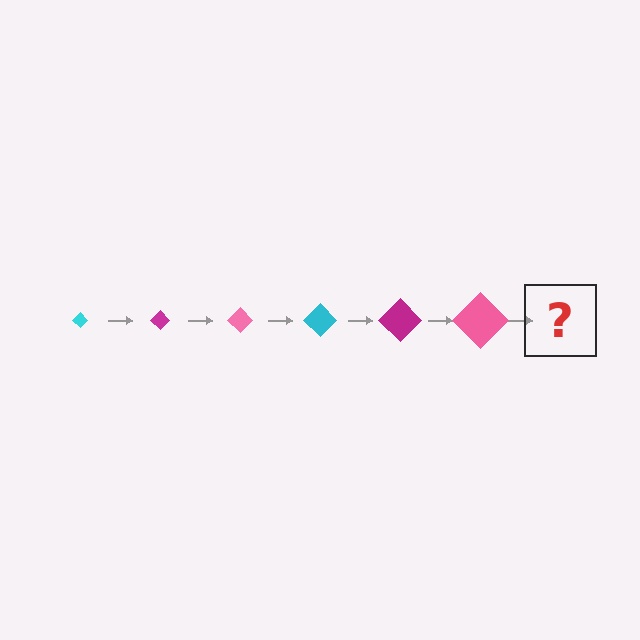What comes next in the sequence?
The next element should be a cyan diamond, larger than the previous one.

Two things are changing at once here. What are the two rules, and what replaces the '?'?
The two rules are that the diamond grows larger each step and the color cycles through cyan, magenta, and pink. The '?' should be a cyan diamond, larger than the previous one.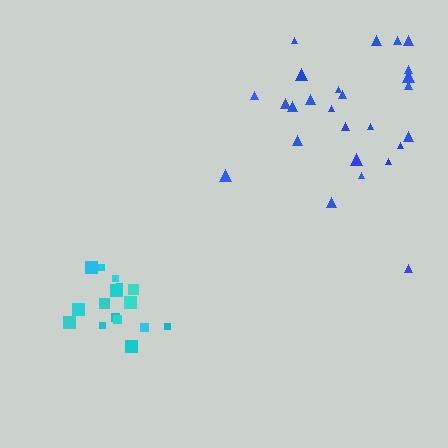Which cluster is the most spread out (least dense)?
Blue.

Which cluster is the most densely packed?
Cyan.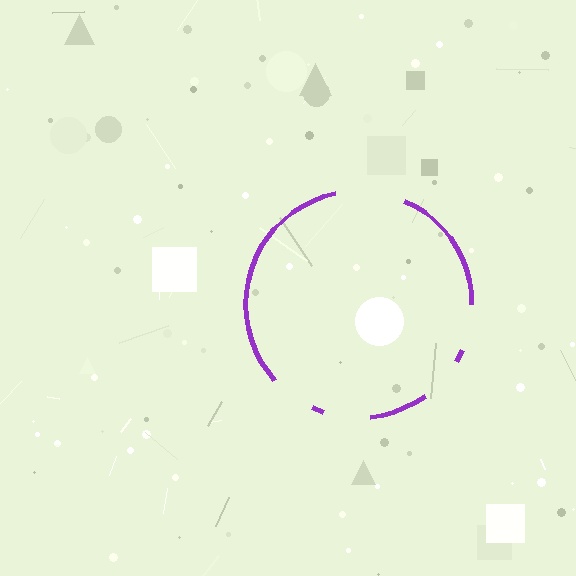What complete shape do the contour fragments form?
The contour fragments form a circle.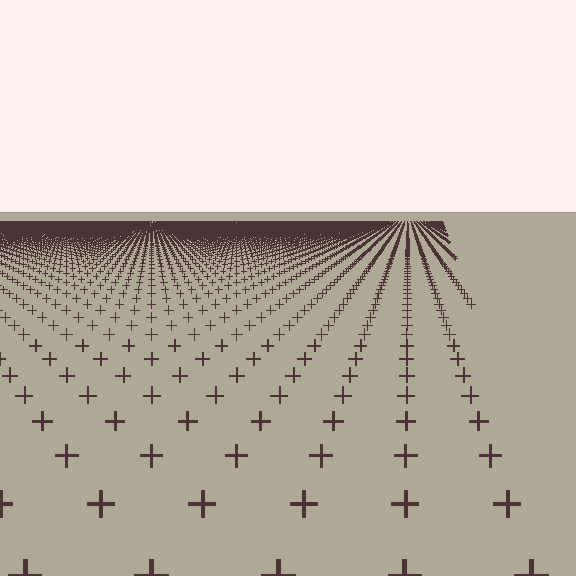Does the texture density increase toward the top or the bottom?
Density increases toward the top.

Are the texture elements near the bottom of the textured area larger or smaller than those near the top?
Larger. Near the bottom, elements are closer to the viewer and appear at a bigger on-screen size.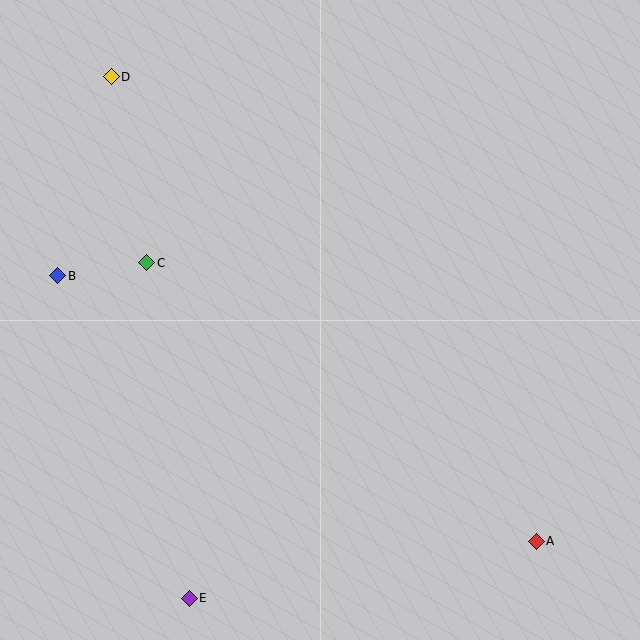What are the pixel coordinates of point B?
Point B is at (58, 276).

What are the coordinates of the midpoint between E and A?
The midpoint between E and A is at (363, 570).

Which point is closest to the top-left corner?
Point D is closest to the top-left corner.